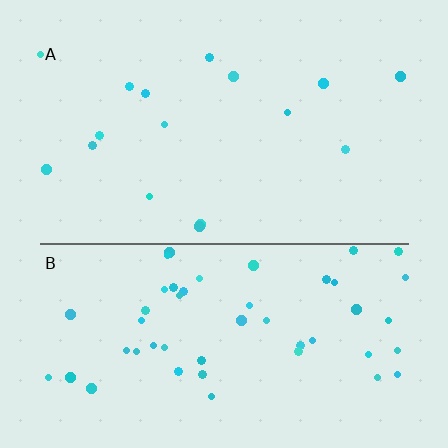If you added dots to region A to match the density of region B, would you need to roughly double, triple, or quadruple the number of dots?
Approximately triple.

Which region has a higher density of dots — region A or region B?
B (the bottom).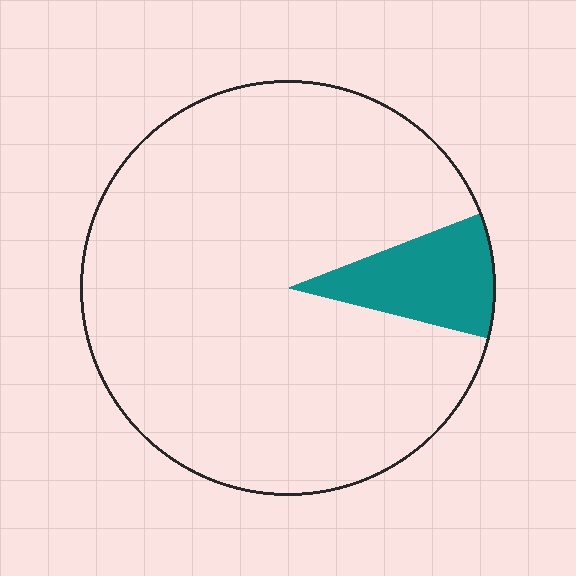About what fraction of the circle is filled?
About one tenth (1/10).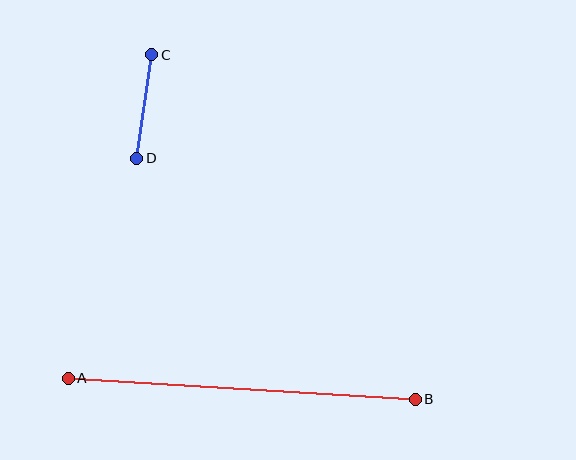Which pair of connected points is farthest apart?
Points A and B are farthest apart.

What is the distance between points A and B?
The distance is approximately 348 pixels.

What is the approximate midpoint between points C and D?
The midpoint is at approximately (144, 106) pixels.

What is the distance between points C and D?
The distance is approximately 105 pixels.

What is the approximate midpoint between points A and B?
The midpoint is at approximately (242, 389) pixels.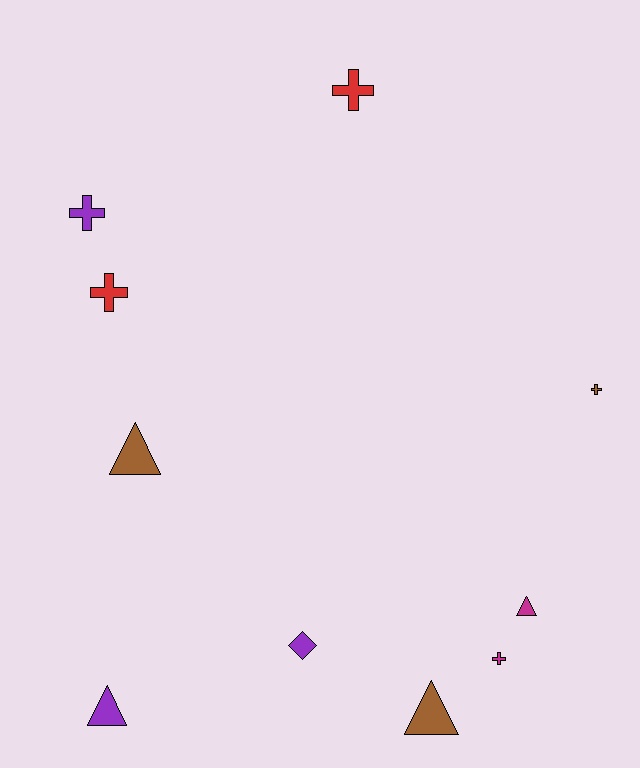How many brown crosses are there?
There is 1 brown cross.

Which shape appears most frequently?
Cross, with 5 objects.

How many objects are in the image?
There are 10 objects.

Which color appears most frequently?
Brown, with 3 objects.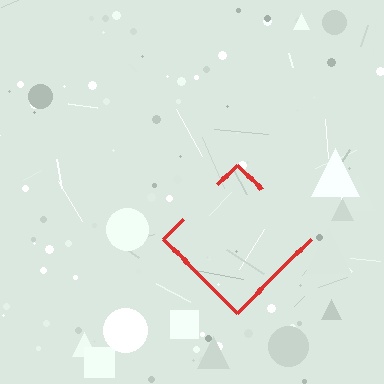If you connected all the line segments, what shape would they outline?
They would outline a diamond.